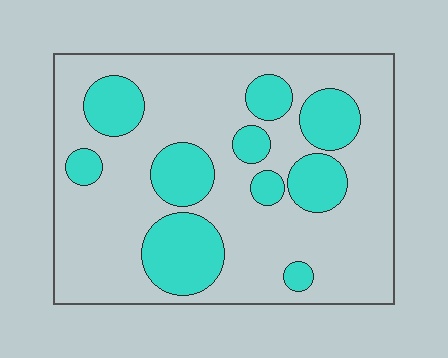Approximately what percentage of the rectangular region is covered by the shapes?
Approximately 25%.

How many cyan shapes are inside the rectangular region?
10.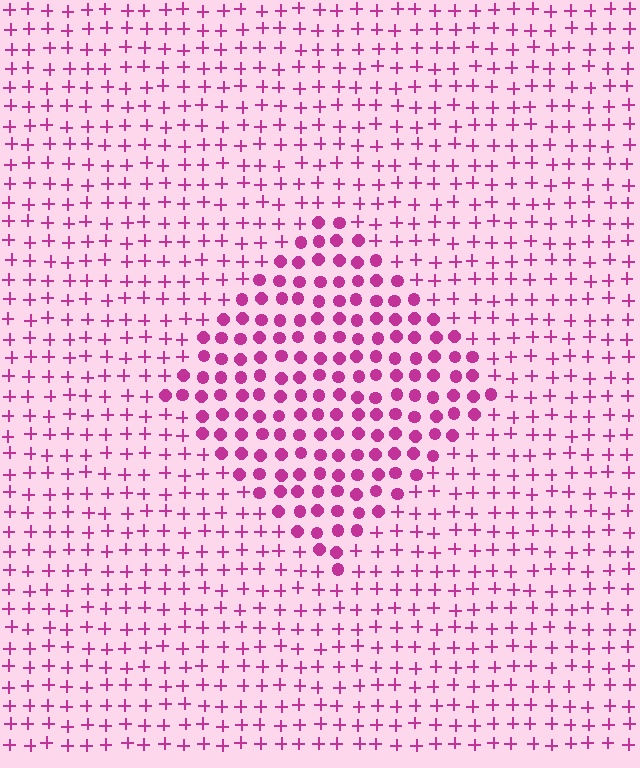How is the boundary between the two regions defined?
The boundary is defined by a change in element shape: circles inside vs. plus signs outside. All elements share the same color and spacing.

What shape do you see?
I see a diamond.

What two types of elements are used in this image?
The image uses circles inside the diamond region and plus signs outside it.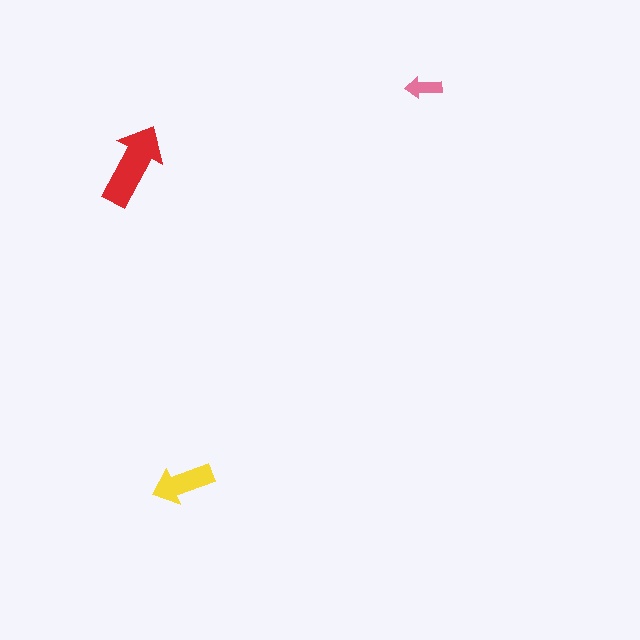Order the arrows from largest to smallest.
the red one, the yellow one, the pink one.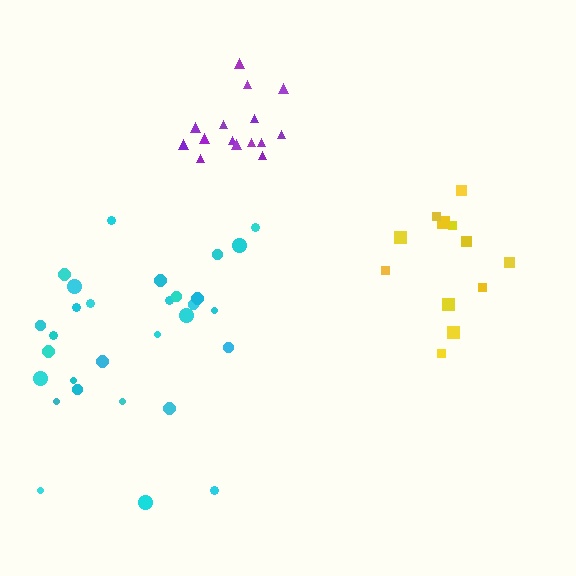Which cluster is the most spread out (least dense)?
Cyan.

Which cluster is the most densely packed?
Purple.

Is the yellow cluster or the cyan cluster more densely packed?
Yellow.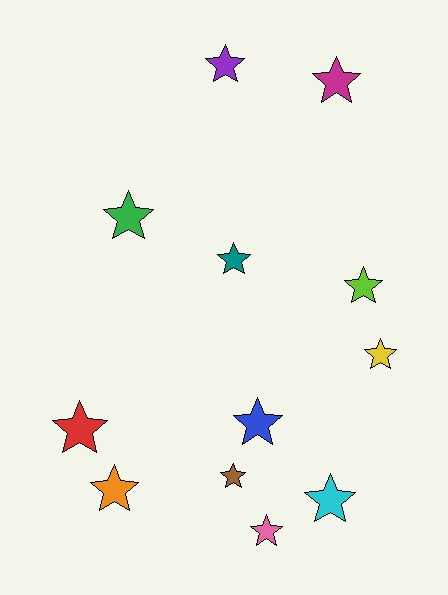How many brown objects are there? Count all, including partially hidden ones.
There is 1 brown object.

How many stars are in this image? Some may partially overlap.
There are 12 stars.